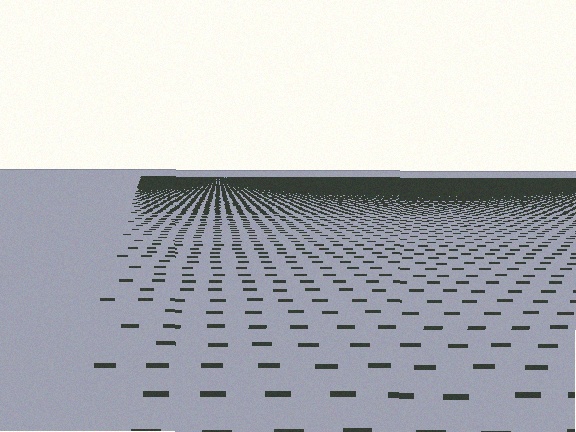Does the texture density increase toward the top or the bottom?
Density increases toward the top.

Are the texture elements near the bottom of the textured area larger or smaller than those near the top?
Larger. Near the bottom, elements are closer to the viewer and appear at a bigger on-screen size.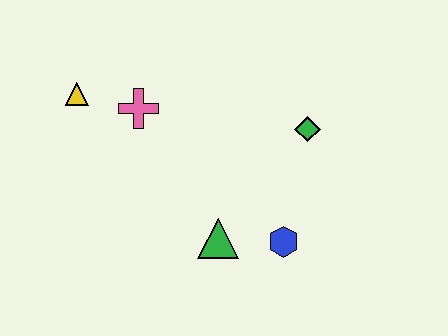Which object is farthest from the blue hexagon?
The yellow triangle is farthest from the blue hexagon.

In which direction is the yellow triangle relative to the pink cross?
The yellow triangle is to the left of the pink cross.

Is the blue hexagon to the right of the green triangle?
Yes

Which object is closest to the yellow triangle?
The pink cross is closest to the yellow triangle.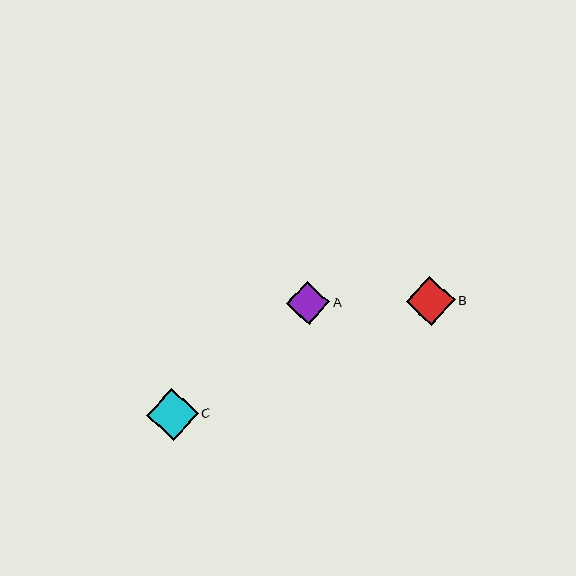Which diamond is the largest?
Diamond C is the largest with a size of approximately 52 pixels.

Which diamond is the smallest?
Diamond A is the smallest with a size of approximately 43 pixels.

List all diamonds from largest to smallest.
From largest to smallest: C, B, A.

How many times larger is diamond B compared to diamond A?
Diamond B is approximately 1.1 times the size of diamond A.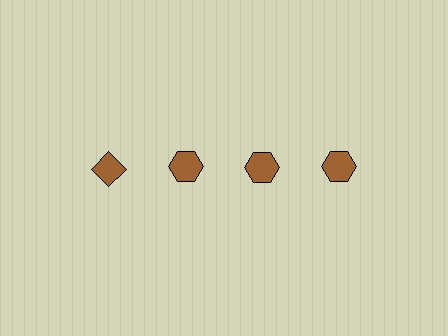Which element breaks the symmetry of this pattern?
The brown diamond in the top row, leftmost column breaks the symmetry. All other shapes are brown hexagons.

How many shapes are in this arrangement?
There are 4 shapes arranged in a grid pattern.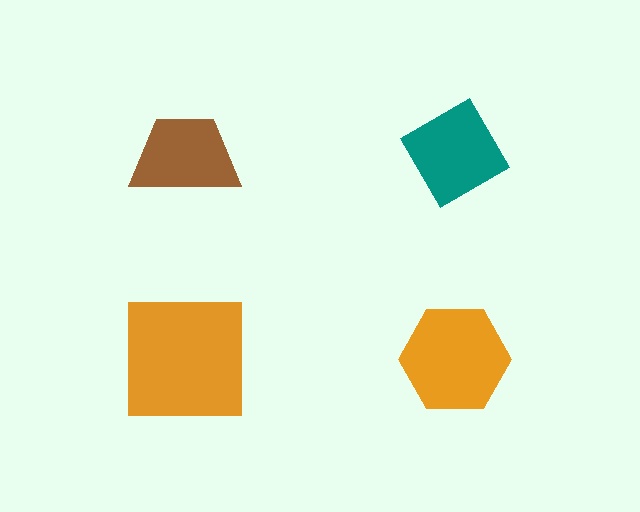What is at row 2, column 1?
An orange square.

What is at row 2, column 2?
An orange hexagon.